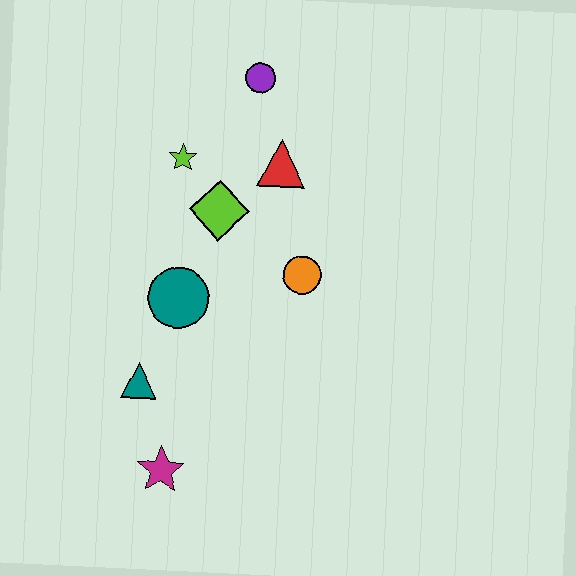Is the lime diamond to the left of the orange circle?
Yes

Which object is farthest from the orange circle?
The magenta star is farthest from the orange circle.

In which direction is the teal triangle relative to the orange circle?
The teal triangle is to the left of the orange circle.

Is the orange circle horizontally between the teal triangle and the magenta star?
No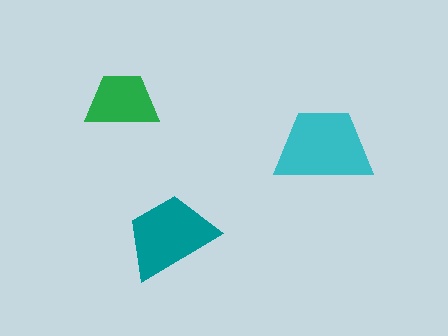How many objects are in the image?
There are 3 objects in the image.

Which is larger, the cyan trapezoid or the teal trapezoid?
The cyan one.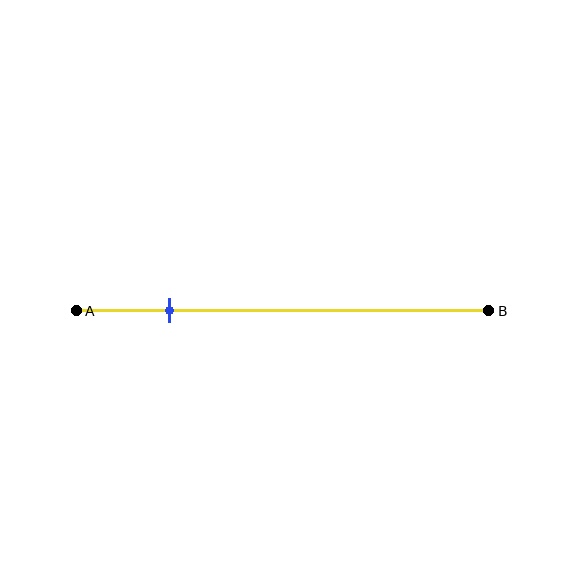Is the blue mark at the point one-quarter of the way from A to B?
Yes, the mark is approximately at the one-quarter point.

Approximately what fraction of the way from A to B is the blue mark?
The blue mark is approximately 25% of the way from A to B.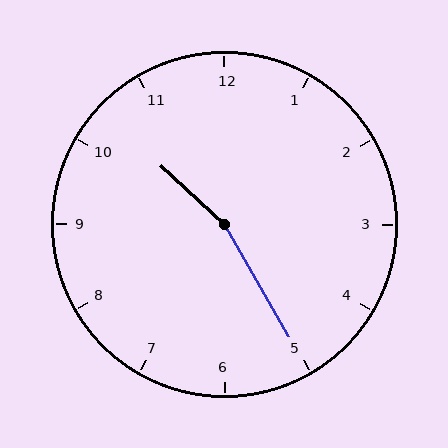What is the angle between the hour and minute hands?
Approximately 162 degrees.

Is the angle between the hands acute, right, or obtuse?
It is obtuse.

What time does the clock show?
10:25.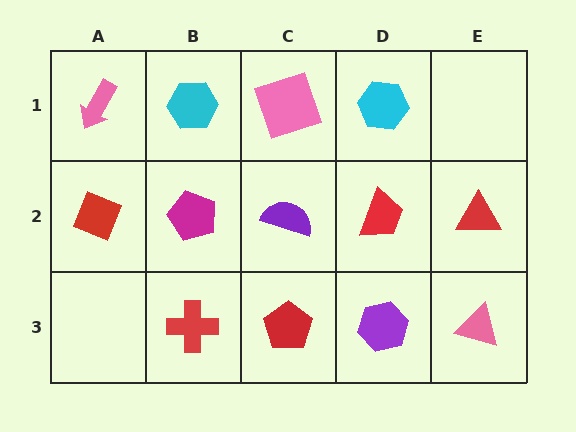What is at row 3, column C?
A red pentagon.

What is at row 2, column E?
A red triangle.